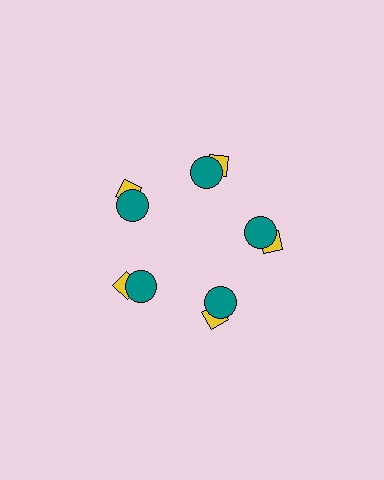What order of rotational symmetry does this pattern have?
This pattern has 5-fold rotational symmetry.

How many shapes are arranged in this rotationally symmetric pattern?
There are 10 shapes, arranged in 5 groups of 2.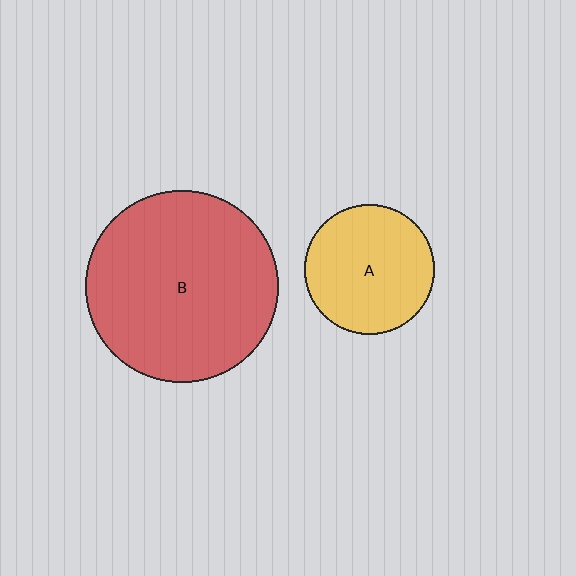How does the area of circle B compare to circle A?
Approximately 2.2 times.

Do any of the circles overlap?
No, none of the circles overlap.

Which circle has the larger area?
Circle B (red).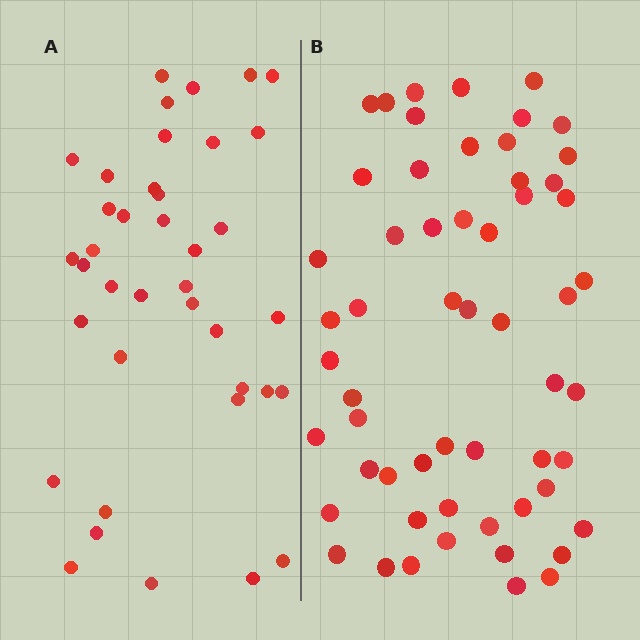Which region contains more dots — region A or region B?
Region B (the right region) has more dots.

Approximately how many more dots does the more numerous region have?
Region B has approximately 20 more dots than region A.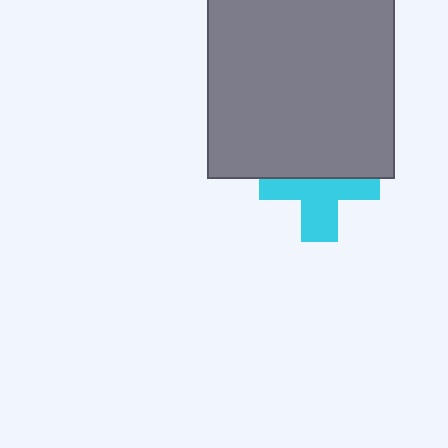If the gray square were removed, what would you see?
You would see the complete cyan cross.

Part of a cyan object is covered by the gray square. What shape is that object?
It is a cross.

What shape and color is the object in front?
The object in front is a gray square.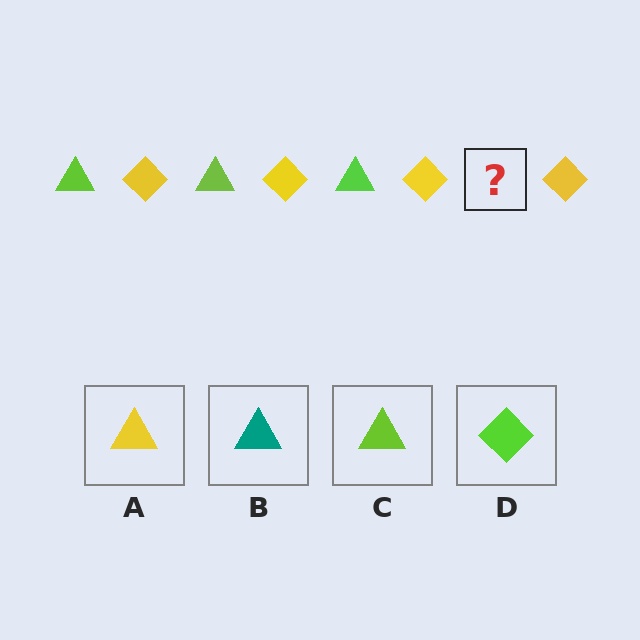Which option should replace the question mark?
Option C.